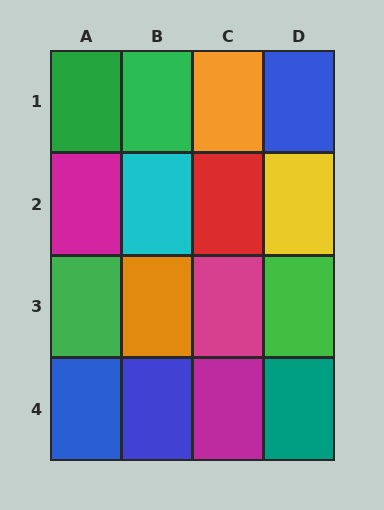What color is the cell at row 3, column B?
Orange.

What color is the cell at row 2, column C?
Red.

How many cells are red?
1 cell is red.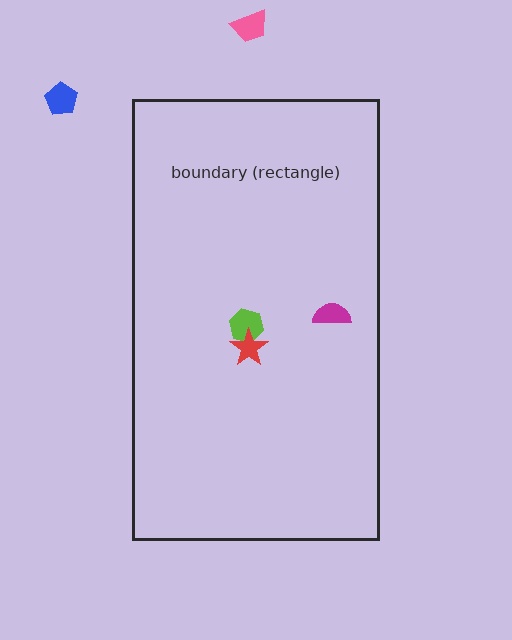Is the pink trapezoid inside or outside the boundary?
Outside.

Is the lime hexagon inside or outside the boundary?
Inside.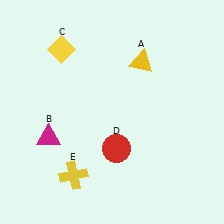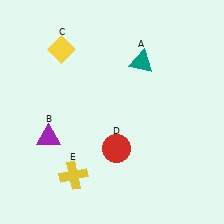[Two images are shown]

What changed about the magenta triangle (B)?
In Image 1, B is magenta. In Image 2, it changed to purple.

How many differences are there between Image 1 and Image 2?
There are 2 differences between the two images.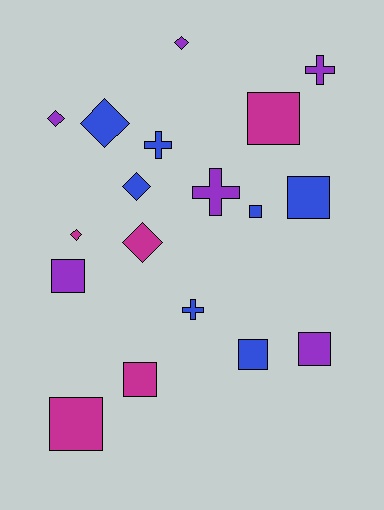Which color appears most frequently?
Blue, with 7 objects.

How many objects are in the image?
There are 18 objects.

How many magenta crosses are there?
There are no magenta crosses.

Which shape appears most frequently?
Square, with 8 objects.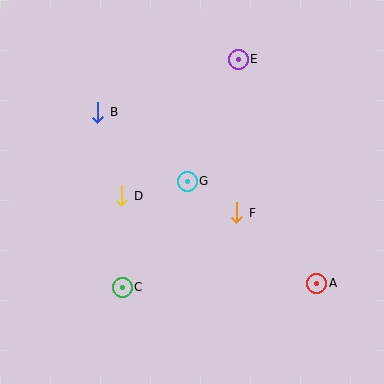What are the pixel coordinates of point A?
Point A is at (317, 283).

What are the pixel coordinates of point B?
Point B is at (98, 112).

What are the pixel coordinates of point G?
Point G is at (187, 181).